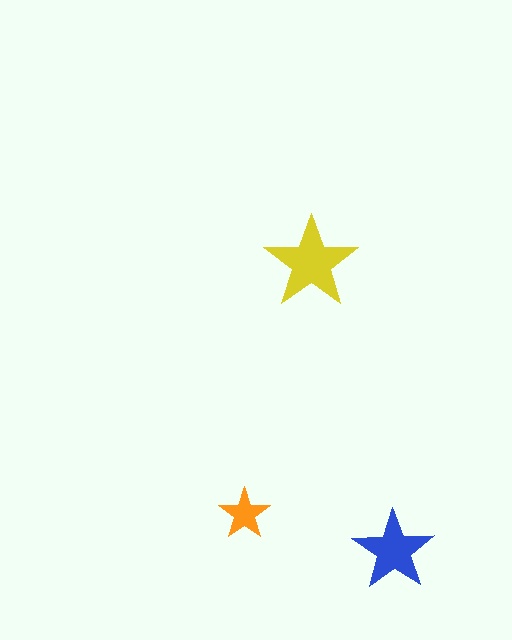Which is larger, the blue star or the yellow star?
The yellow one.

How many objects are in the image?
There are 3 objects in the image.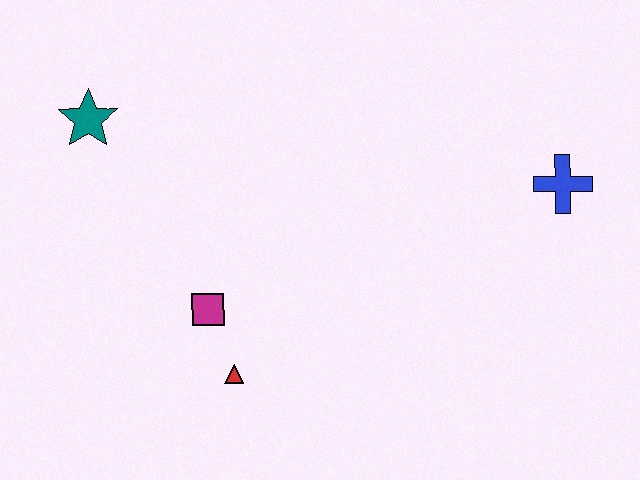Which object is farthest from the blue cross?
The teal star is farthest from the blue cross.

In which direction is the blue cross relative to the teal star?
The blue cross is to the right of the teal star.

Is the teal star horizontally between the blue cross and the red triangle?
No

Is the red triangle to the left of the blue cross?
Yes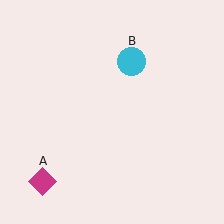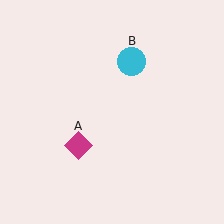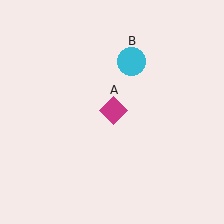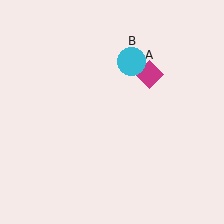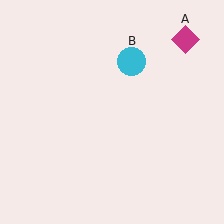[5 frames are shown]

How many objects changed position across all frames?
1 object changed position: magenta diamond (object A).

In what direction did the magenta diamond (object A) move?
The magenta diamond (object A) moved up and to the right.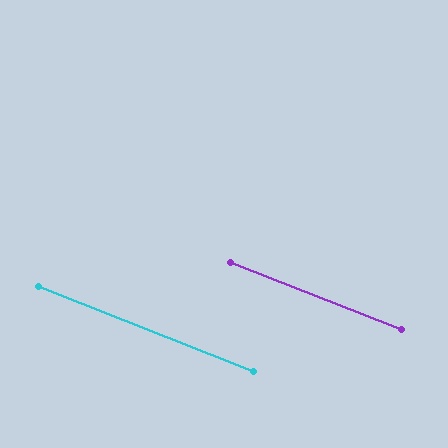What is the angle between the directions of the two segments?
Approximately 0 degrees.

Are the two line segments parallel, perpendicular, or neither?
Parallel — their directions differ by only 0.0°.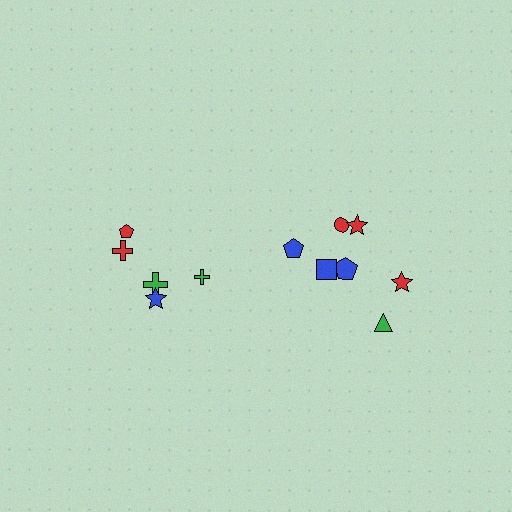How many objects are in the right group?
There are 7 objects.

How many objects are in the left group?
There are 5 objects.